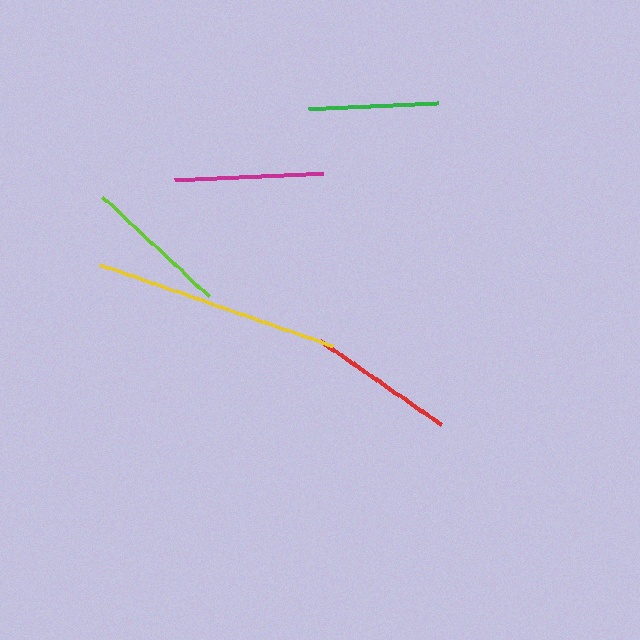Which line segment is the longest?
The yellow line is the longest at approximately 246 pixels.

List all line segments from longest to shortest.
From longest to shortest: yellow, magenta, red, lime, green.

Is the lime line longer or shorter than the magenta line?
The magenta line is longer than the lime line.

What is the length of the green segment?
The green segment is approximately 129 pixels long.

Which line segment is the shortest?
The green line is the shortest at approximately 129 pixels.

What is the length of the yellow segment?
The yellow segment is approximately 246 pixels long.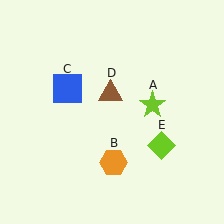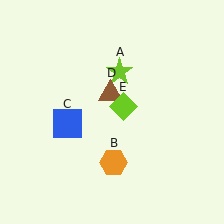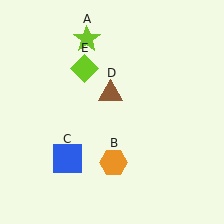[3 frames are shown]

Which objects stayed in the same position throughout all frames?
Orange hexagon (object B) and brown triangle (object D) remained stationary.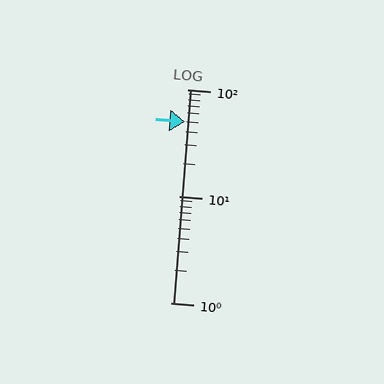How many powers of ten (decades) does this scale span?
The scale spans 2 decades, from 1 to 100.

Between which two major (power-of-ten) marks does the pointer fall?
The pointer is between 10 and 100.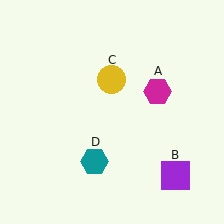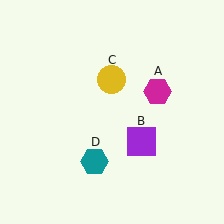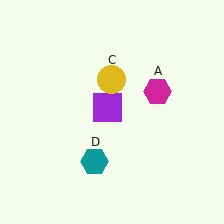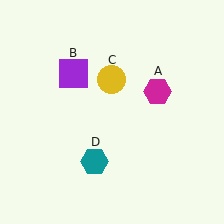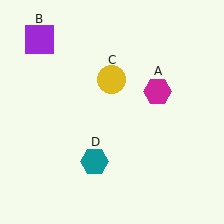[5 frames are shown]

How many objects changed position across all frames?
1 object changed position: purple square (object B).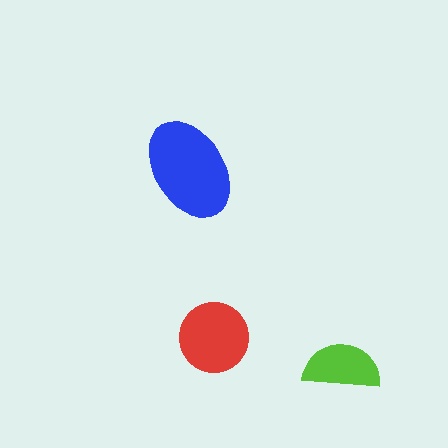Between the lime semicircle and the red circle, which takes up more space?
The red circle.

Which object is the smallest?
The lime semicircle.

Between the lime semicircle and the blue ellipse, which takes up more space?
The blue ellipse.